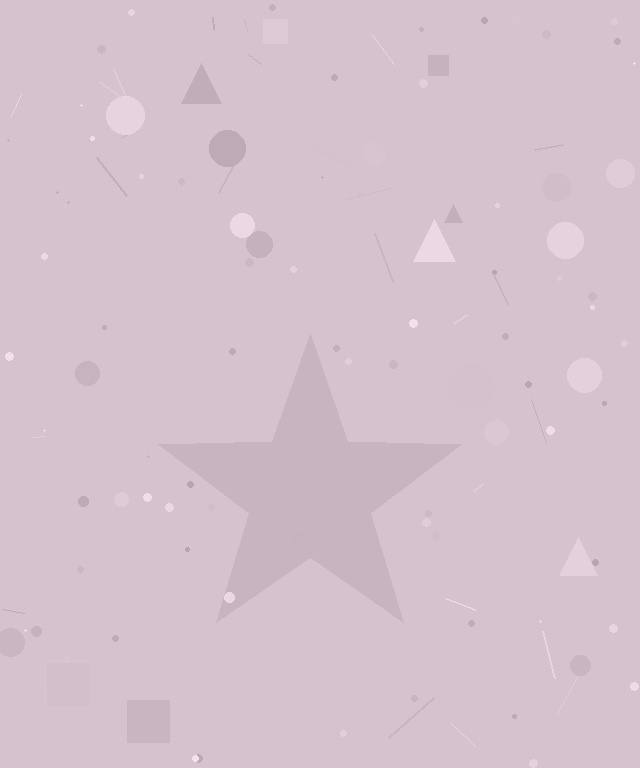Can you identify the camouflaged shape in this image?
The camouflaged shape is a star.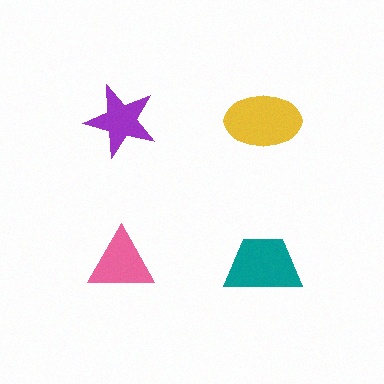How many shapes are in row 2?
2 shapes.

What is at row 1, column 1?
A purple star.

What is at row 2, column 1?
A pink triangle.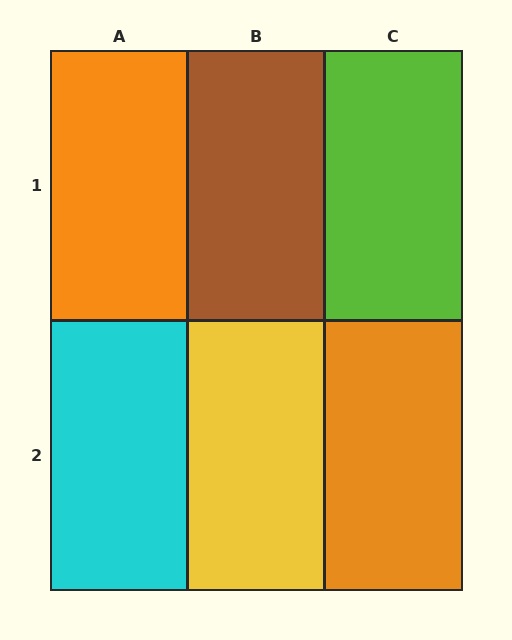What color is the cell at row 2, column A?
Cyan.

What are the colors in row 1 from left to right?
Orange, brown, lime.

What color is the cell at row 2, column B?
Yellow.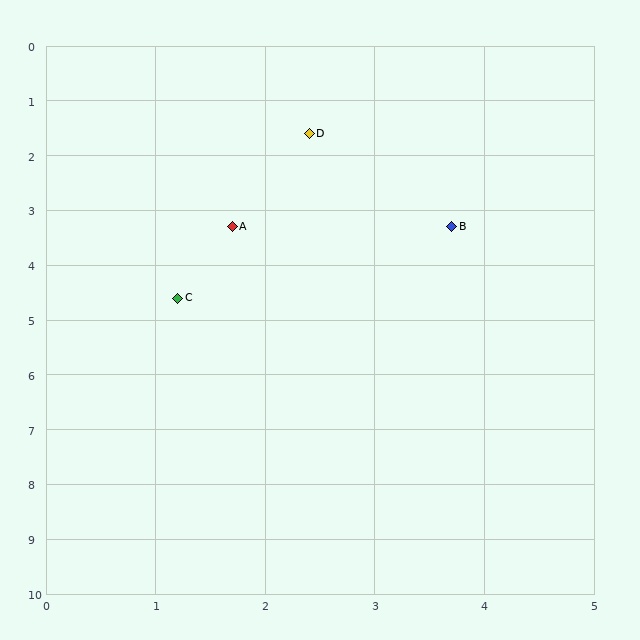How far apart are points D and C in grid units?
Points D and C are about 3.2 grid units apart.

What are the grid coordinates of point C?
Point C is at approximately (1.2, 4.6).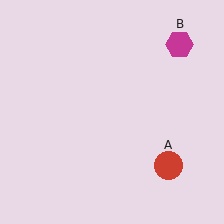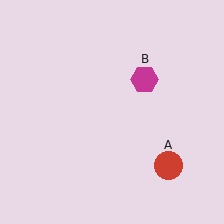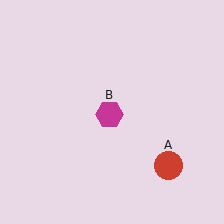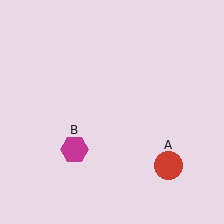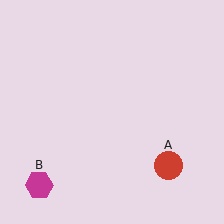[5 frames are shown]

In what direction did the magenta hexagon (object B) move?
The magenta hexagon (object B) moved down and to the left.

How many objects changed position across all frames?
1 object changed position: magenta hexagon (object B).